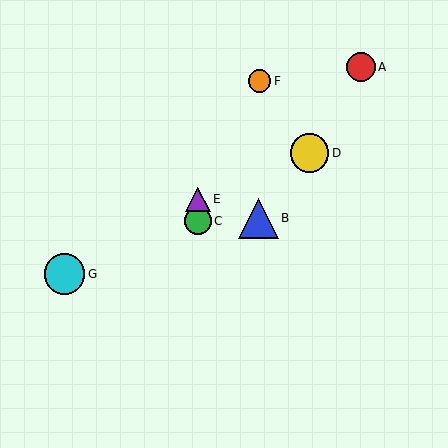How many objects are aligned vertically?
2 objects (C, E) are aligned vertically.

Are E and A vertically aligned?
No, E is at x≈198 and A is at x≈361.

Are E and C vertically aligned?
Yes, both are at x≈198.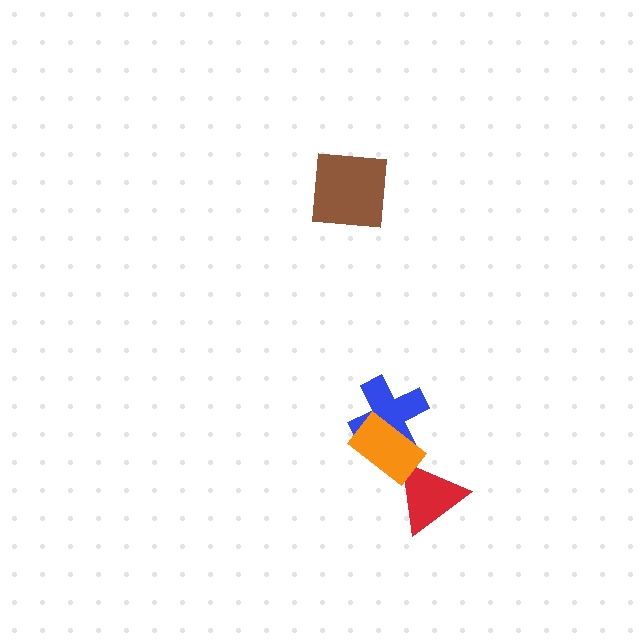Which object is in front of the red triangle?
The orange rectangle is in front of the red triangle.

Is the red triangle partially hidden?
Yes, it is partially covered by another shape.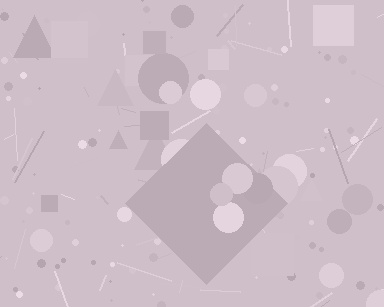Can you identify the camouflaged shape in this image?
The camouflaged shape is a diamond.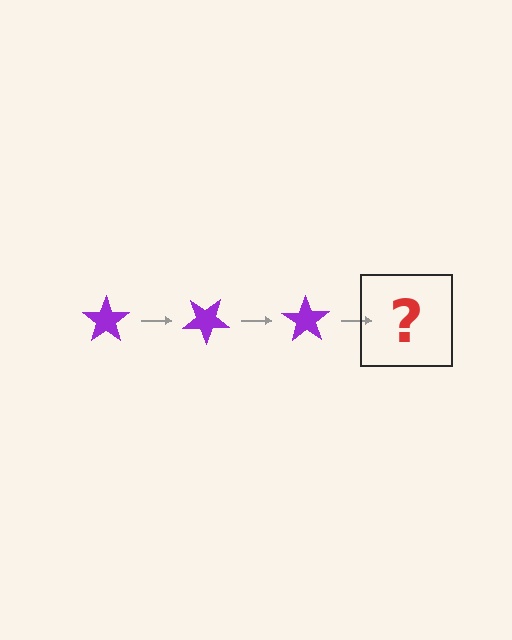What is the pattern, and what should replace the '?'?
The pattern is that the star rotates 35 degrees each step. The '?' should be a purple star rotated 105 degrees.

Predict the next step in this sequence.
The next step is a purple star rotated 105 degrees.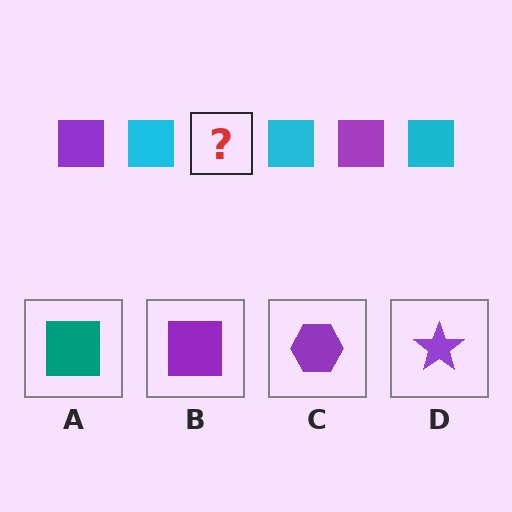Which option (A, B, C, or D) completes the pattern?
B.